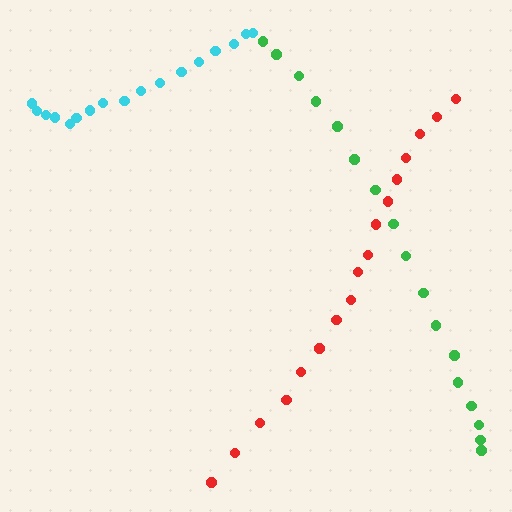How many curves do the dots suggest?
There are 3 distinct paths.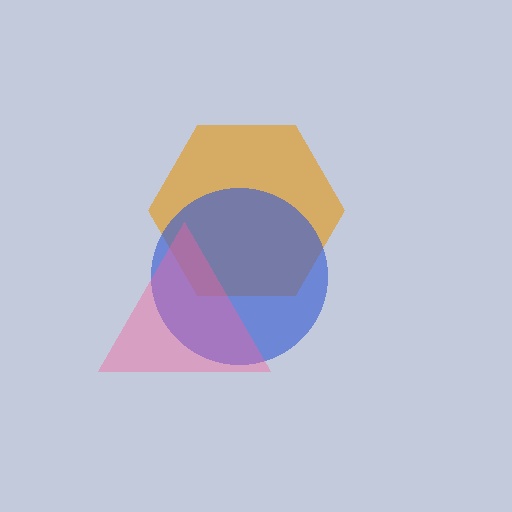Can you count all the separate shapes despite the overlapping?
Yes, there are 3 separate shapes.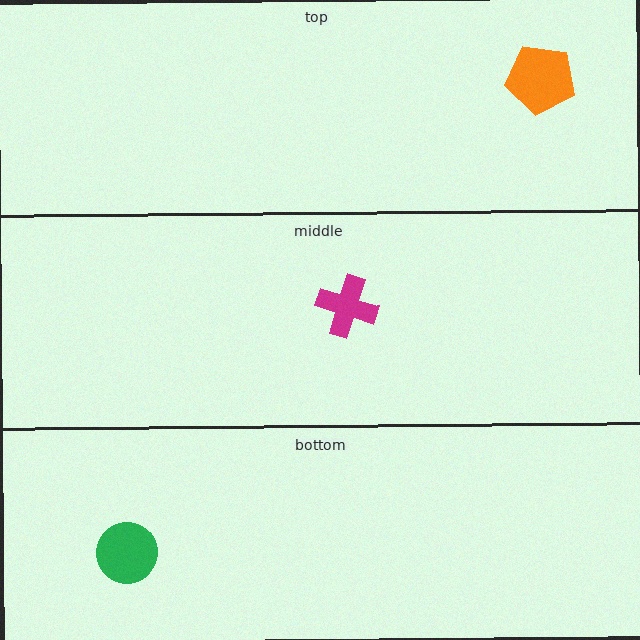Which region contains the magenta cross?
The middle region.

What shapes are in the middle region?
The magenta cross.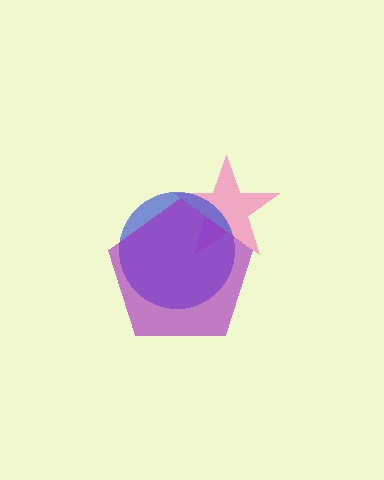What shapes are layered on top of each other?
The layered shapes are: a pink star, a blue circle, a purple pentagon.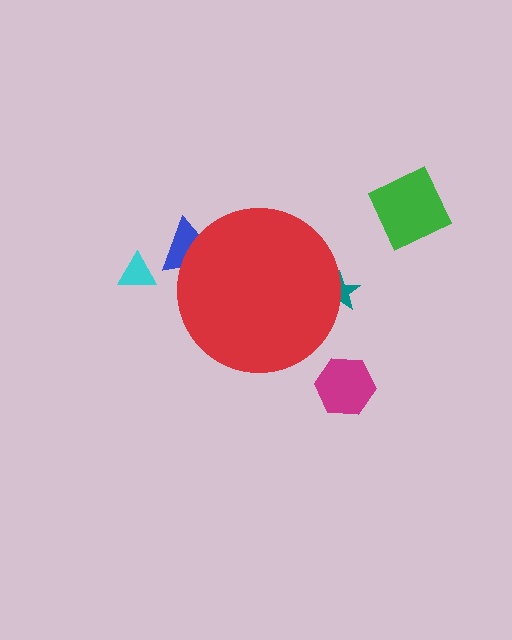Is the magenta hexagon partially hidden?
No, the magenta hexagon is fully visible.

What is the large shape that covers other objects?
A red circle.